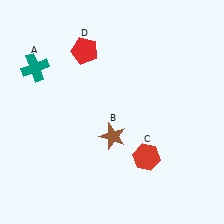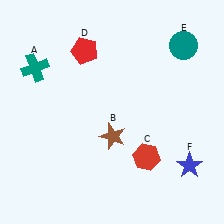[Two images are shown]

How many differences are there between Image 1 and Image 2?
There are 2 differences between the two images.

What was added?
A teal circle (E), a blue star (F) were added in Image 2.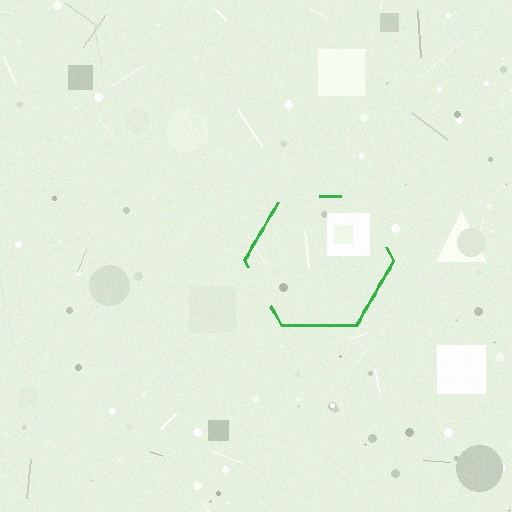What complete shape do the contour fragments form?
The contour fragments form a hexagon.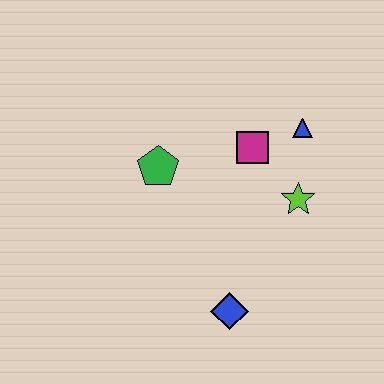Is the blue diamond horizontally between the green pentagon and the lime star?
Yes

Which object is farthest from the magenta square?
The blue diamond is farthest from the magenta square.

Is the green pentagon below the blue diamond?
No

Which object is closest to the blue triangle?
The magenta square is closest to the blue triangle.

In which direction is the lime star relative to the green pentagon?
The lime star is to the right of the green pentagon.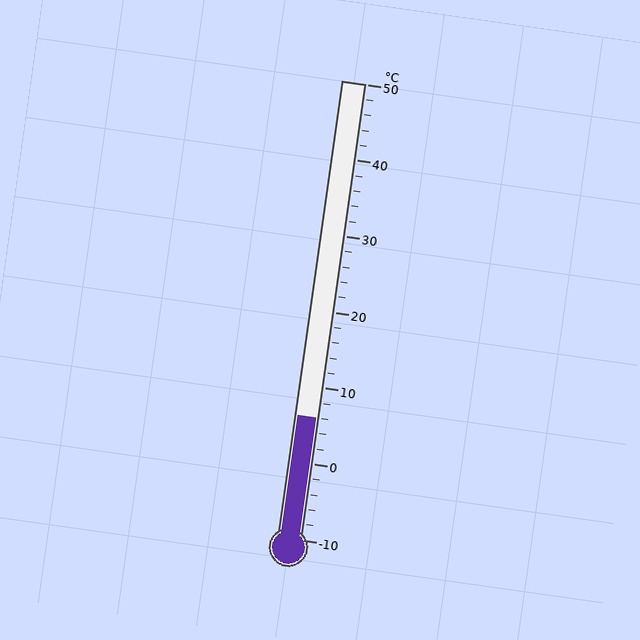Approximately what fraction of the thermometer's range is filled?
The thermometer is filled to approximately 25% of its range.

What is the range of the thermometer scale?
The thermometer scale ranges from -10°C to 50°C.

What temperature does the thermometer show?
The thermometer shows approximately 6°C.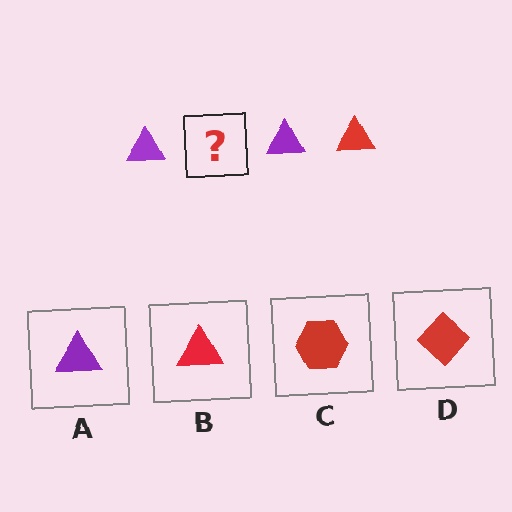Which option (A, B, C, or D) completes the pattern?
B.